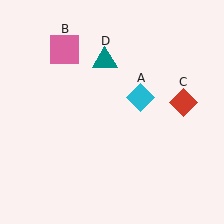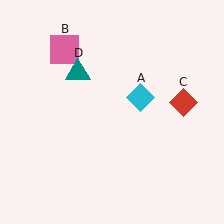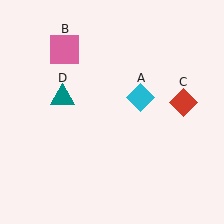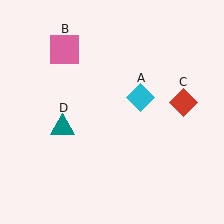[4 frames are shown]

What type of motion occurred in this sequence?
The teal triangle (object D) rotated counterclockwise around the center of the scene.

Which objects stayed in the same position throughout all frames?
Cyan diamond (object A) and pink square (object B) and red diamond (object C) remained stationary.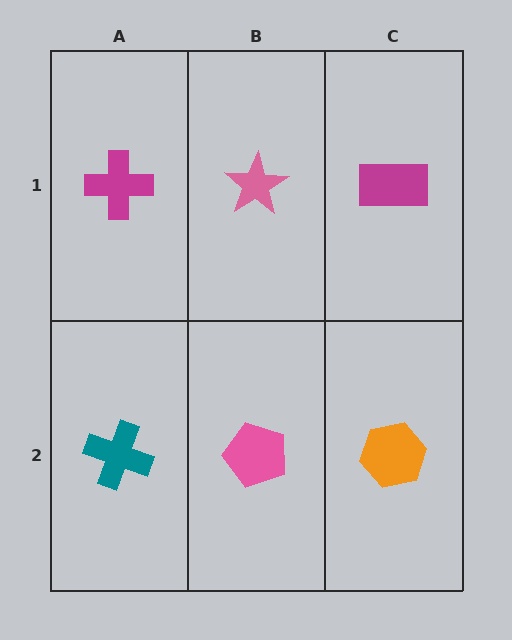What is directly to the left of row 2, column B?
A teal cross.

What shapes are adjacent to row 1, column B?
A pink pentagon (row 2, column B), a magenta cross (row 1, column A), a magenta rectangle (row 1, column C).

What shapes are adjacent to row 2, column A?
A magenta cross (row 1, column A), a pink pentagon (row 2, column B).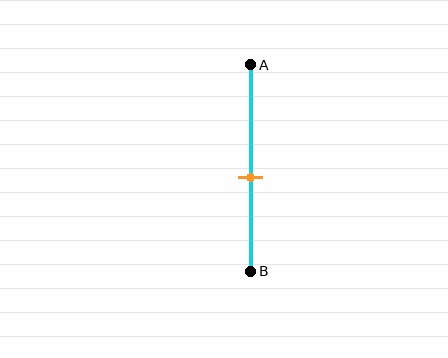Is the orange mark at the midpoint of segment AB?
No, the mark is at about 55% from A, not at the 50% midpoint.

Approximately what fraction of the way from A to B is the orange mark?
The orange mark is approximately 55% of the way from A to B.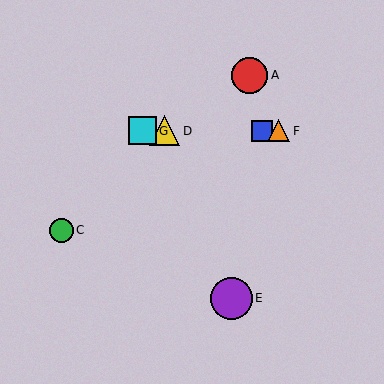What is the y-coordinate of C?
Object C is at y≈230.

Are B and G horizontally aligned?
Yes, both are at y≈131.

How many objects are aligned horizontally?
4 objects (B, D, F, G) are aligned horizontally.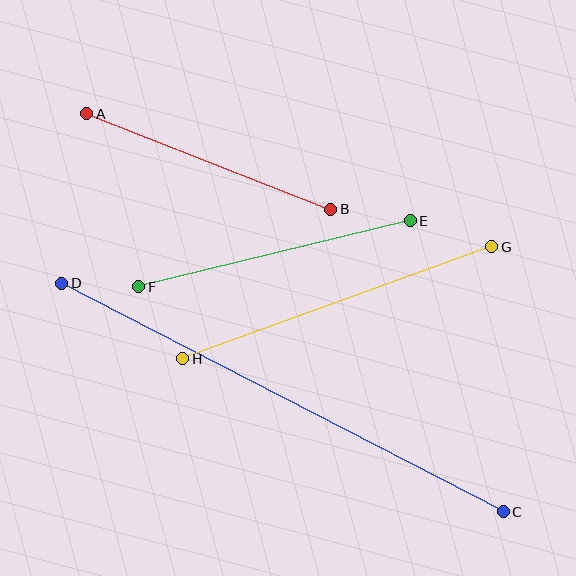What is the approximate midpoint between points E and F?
The midpoint is at approximately (275, 254) pixels.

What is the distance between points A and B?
The distance is approximately 262 pixels.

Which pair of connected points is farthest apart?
Points C and D are farthest apart.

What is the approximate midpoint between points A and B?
The midpoint is at approximately (209, 162) pixels.